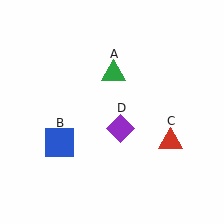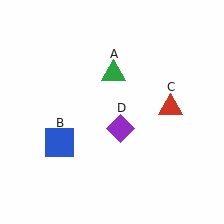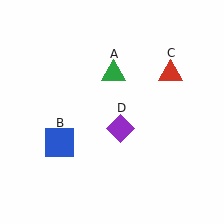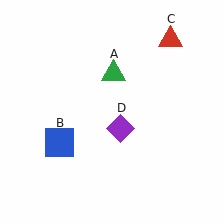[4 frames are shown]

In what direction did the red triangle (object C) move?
The red triangle (object C) moved up.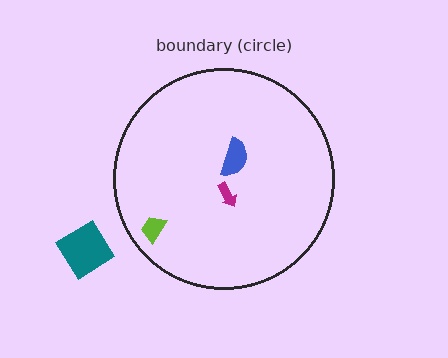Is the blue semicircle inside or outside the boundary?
Inside.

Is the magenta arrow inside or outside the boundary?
Inside.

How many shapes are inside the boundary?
3 inside, 1 outside.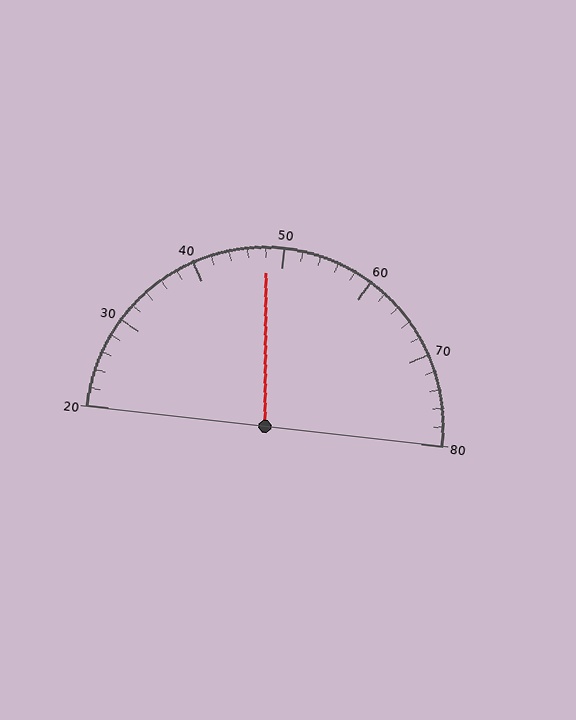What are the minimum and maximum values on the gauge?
The gauge ranges from 20 to 80.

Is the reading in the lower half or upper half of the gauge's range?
The reading is in the lower half of the range (20 to 80).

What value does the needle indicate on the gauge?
The needle indicates approximately 48.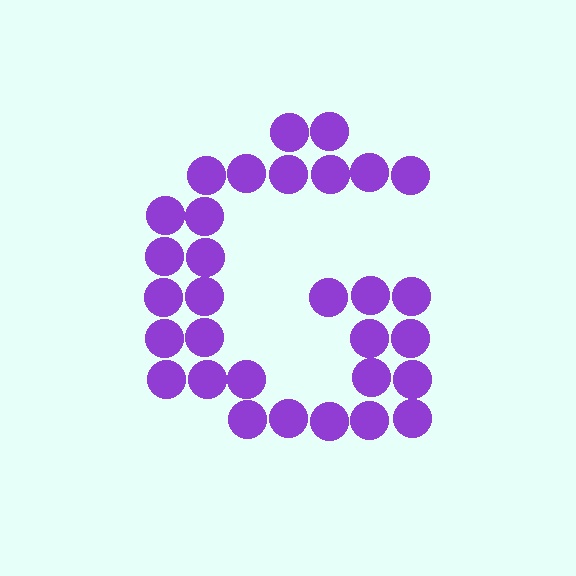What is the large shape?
The large shape is the letter G.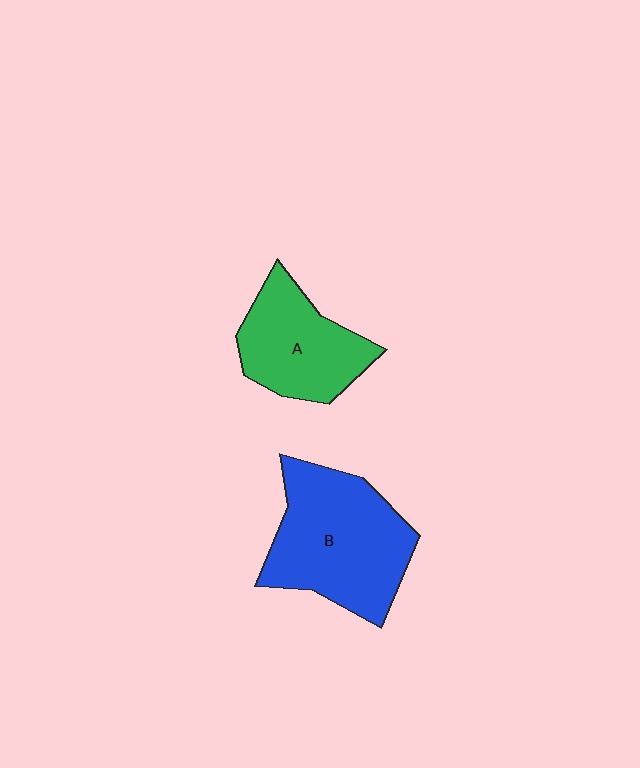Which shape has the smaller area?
Shape A (green).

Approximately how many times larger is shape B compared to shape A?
Approximately 1.4 times.